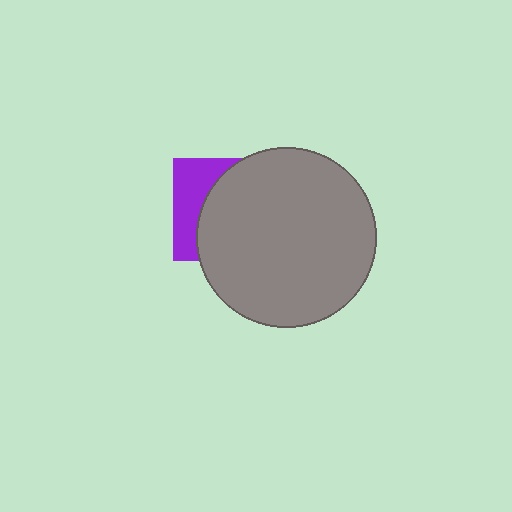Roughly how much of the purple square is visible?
A small part of it is visible (roughly 33%).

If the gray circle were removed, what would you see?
You would see the complete purple square.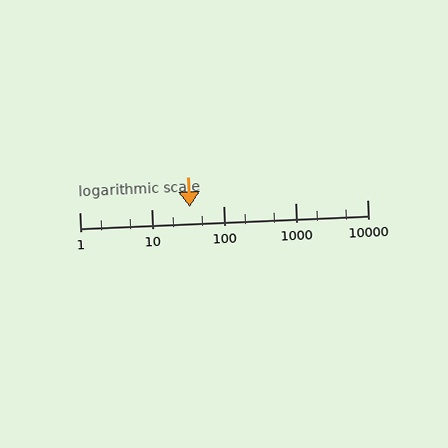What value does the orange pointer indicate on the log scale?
The pointer indicates approximately 34.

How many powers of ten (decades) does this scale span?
The scale spans 4 decades, from 1 to 10000.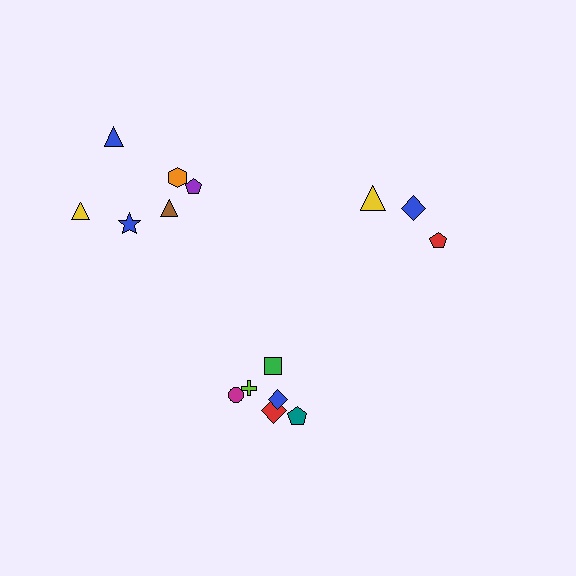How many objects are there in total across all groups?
There are 15 objects.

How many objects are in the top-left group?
There are 6 objects.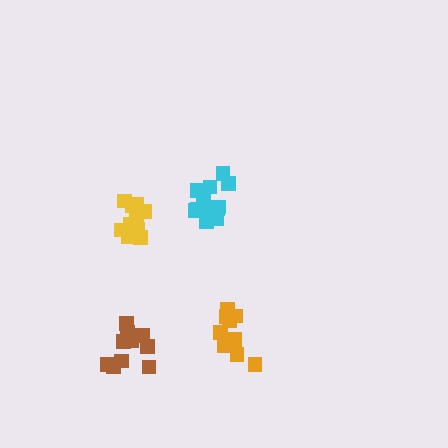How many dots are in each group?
Group 1: 12 dots, Group 2: 10 dots, Group 3: 10 dots, Group 4: 10 dots (42 total).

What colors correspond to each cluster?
The clusters are colored: cyan, brown, yellow, orange.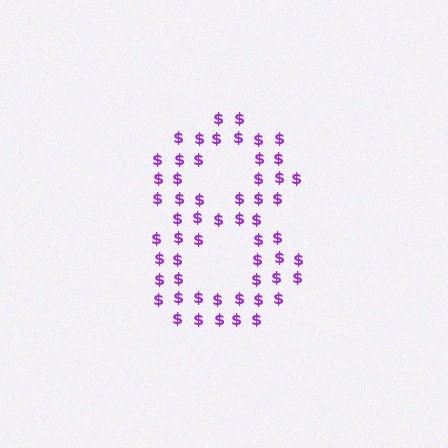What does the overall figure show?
The overall figure shows the digit 8.